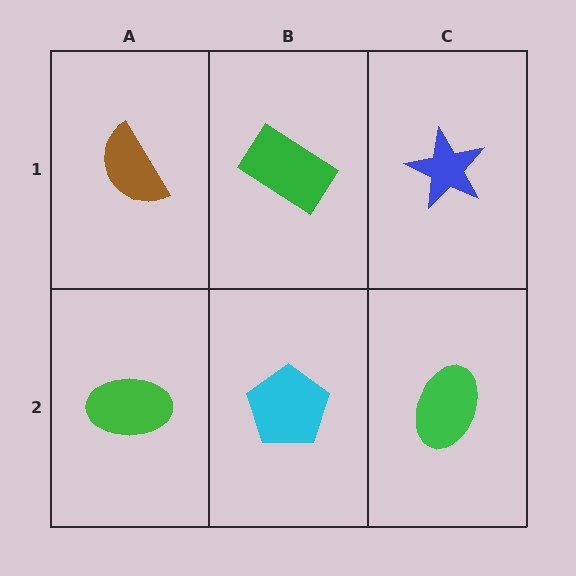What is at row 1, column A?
A brown semicircle.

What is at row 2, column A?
A green ellipse.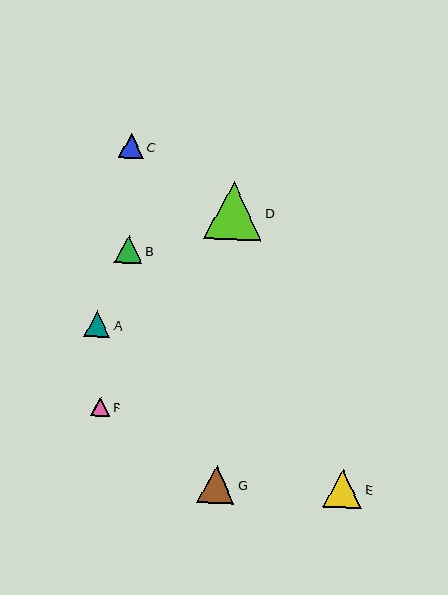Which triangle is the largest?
Triangle D is the largest with a size of approximately 58 pixels.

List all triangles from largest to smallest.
From largest to smallest: D, E, G, B, A, C, F.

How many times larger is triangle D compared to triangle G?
Triangle D is approximately 1.5 times the size of triangle G.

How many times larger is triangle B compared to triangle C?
Triangle B is approximately 1.1 times the size of triangle C.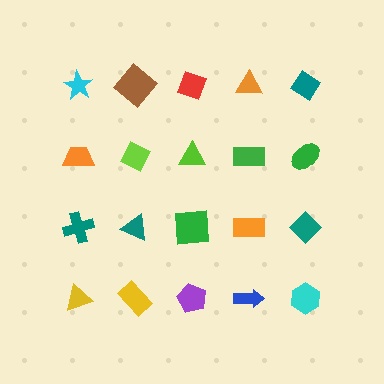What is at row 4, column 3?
A purple pentagon.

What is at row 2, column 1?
An orange trapezoid.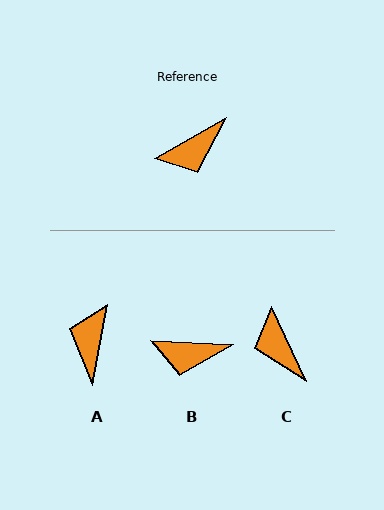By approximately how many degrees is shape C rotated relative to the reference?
Approximately 94 degrees clockwise.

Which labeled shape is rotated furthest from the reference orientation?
A, about 130 degrees away.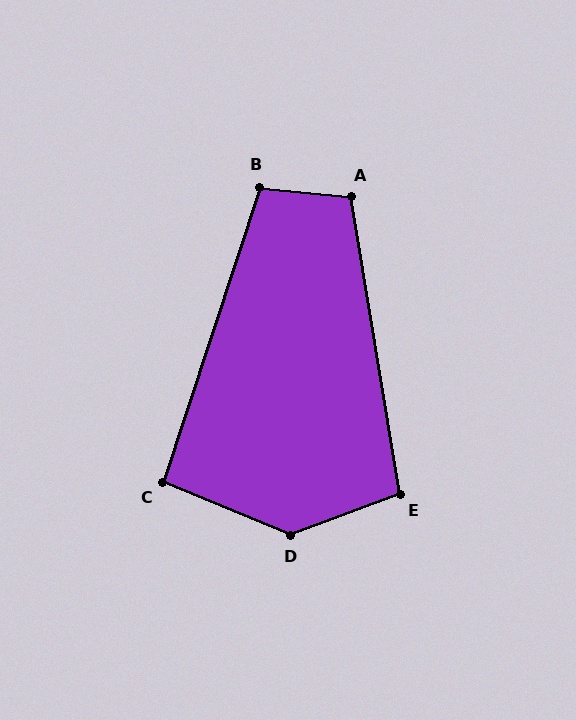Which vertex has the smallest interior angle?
C, at approximately 94 degrees.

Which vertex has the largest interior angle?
D, at approximately 137 degrees.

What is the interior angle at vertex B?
Approximately 102 degrees (obtuse).